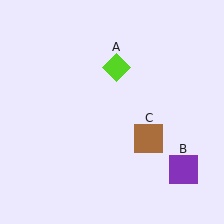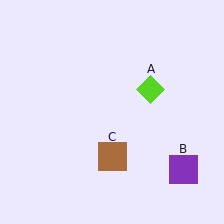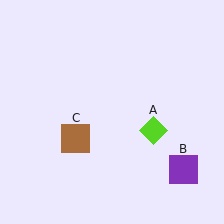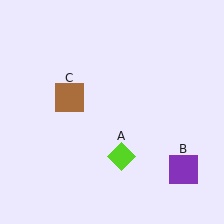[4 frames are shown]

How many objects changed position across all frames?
2 objects changed position: lime diamond (object A), brown square (object C).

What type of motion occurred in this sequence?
The lime diamond (object A), brown square (object C) rotated clockwise around the center of the scene.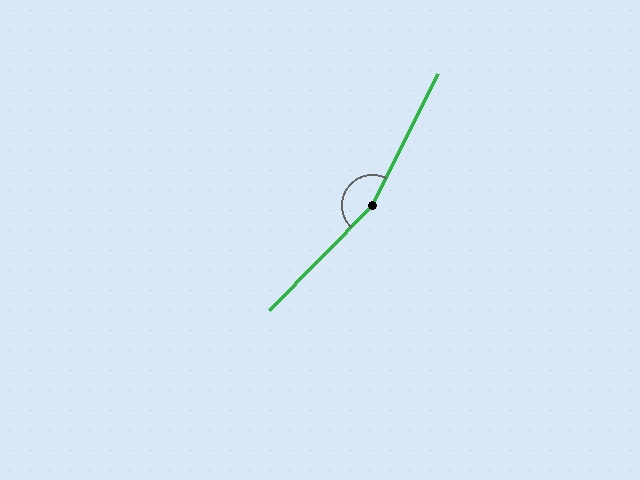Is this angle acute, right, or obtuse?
It is obtuse.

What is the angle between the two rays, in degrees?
Approximately 162 degrees.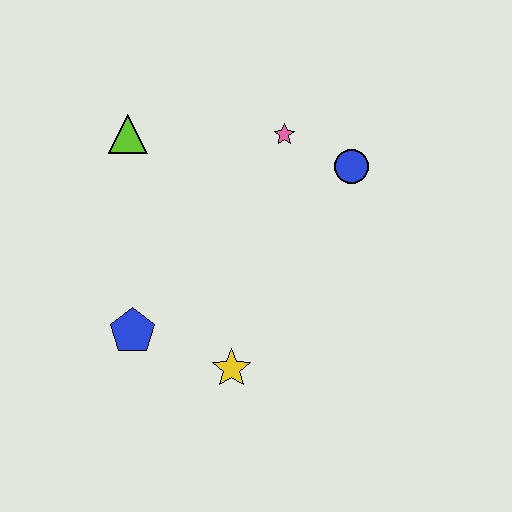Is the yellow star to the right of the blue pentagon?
Yes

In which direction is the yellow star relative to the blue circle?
The yellow star is below the blue circle.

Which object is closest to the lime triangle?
The pink star is closest to the lime triangle.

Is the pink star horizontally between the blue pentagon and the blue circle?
Yes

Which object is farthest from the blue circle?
The blue pentagon is farthest from the blue circle.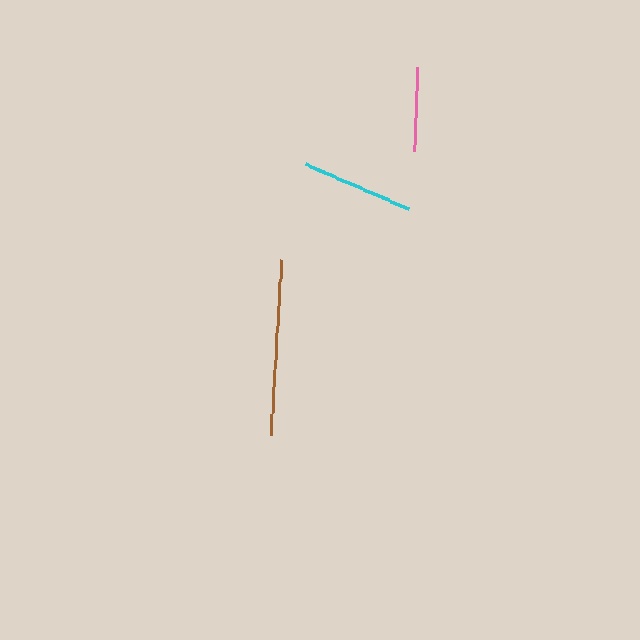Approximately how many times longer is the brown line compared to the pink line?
The brown line is approximately 2.1 times the length of the pink line.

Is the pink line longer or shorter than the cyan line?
The cyan line is longer than the pink line.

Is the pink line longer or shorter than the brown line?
The brown line is longer than the pink line.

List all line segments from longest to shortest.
From longest to shortest: brown, cyan, pink.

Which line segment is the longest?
The brown line is the longest at approximately 176 pixels.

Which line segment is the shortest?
The pink line is the shortest at approximately 84 pixels.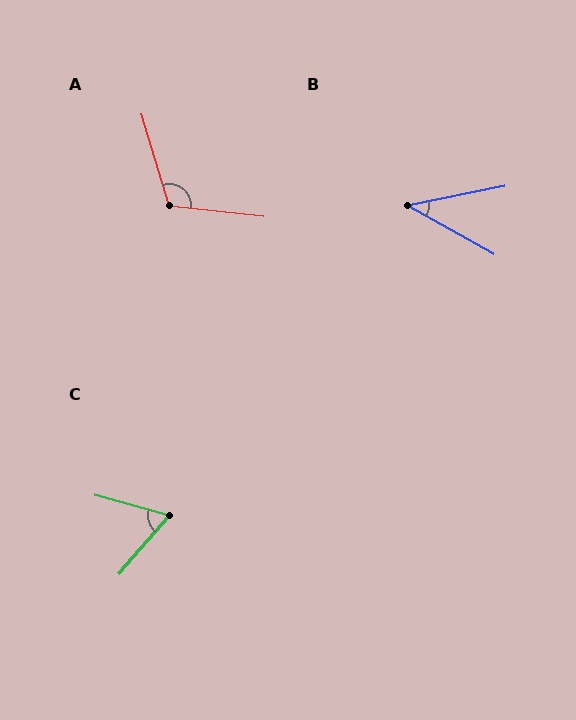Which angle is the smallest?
B, at approximately 41 degrees.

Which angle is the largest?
A, at approximately 113 degrees.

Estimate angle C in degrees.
Approximately 65 degrees.